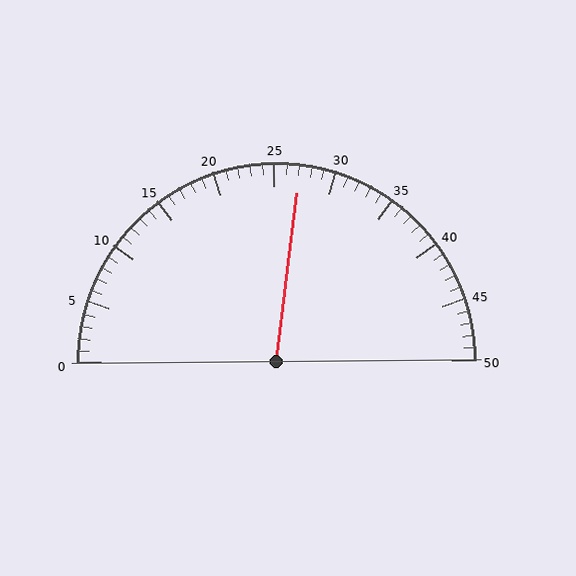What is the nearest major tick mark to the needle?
The nearest major tick mark is 25.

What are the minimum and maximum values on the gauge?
The gauge ranges from 0 to 50.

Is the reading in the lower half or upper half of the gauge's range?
The reading is in the upper half of the range (0 to 50).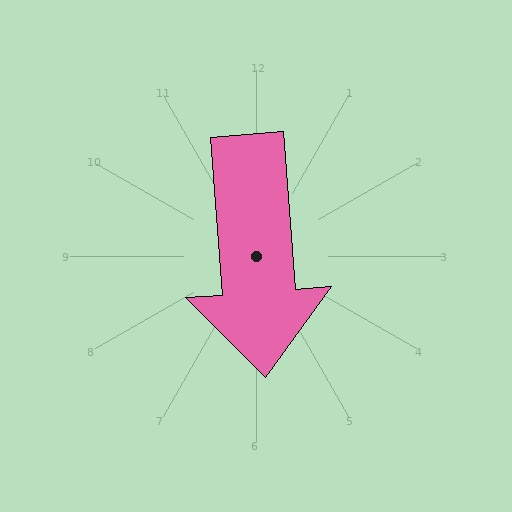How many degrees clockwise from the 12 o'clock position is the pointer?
Approximately 176 degrees.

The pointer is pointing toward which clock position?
Roughly 6 o'clock.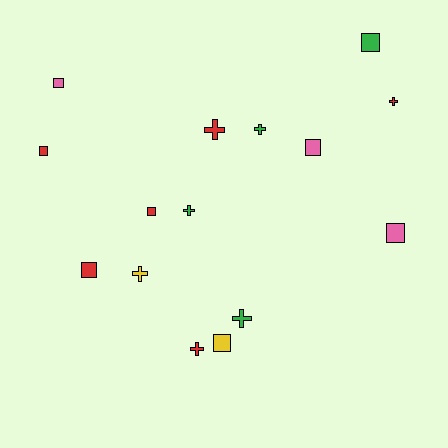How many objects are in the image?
There are 15 objects.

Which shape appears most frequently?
Square, with 8 objects.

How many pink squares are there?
There are 3 pink squares.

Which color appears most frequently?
Red, with 6 objects.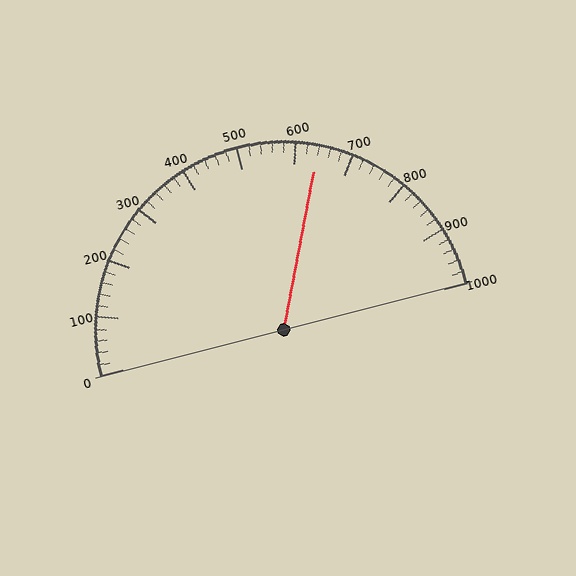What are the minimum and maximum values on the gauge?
The gauge ranges from 0 to 1000.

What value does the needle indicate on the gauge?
The needle indicates approximately 640.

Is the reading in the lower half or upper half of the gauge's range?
The reading is in the upper half of the range (0 to 1000).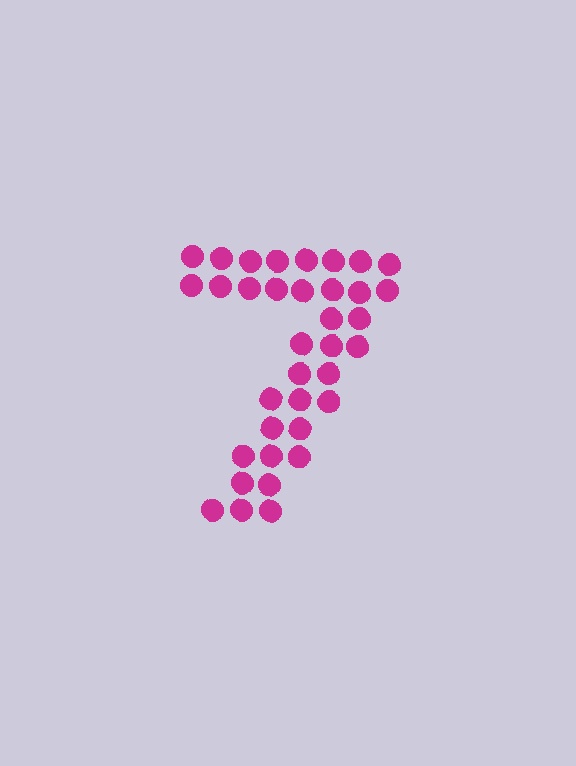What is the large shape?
The large shape is the digit 7.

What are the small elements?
The small elements are circles.